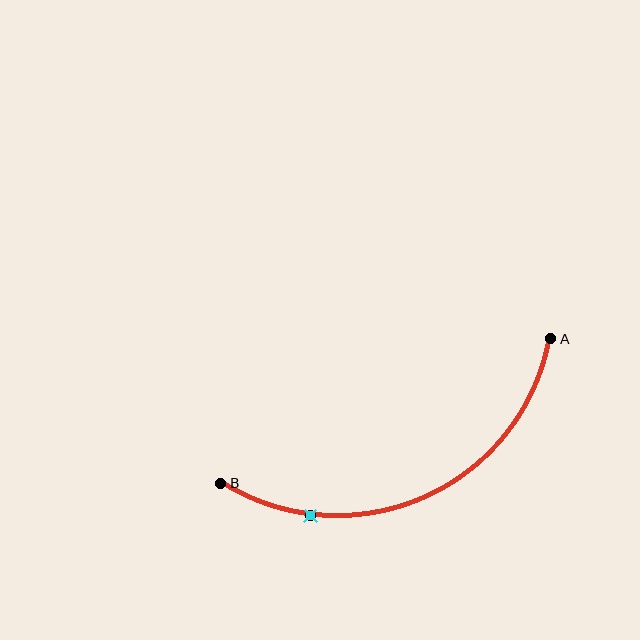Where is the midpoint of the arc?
The arc midpoint is the point on the curve farthest from the straight line joining A and B. It sits below that line.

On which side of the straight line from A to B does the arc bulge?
The arc bulges below the straight line connecting A and B.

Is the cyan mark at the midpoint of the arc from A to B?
No. The cyan mark lies on the arc but is closer to endpoint B. The arc midpoint would be at the point on the curve equidistant along the arc from both A and B.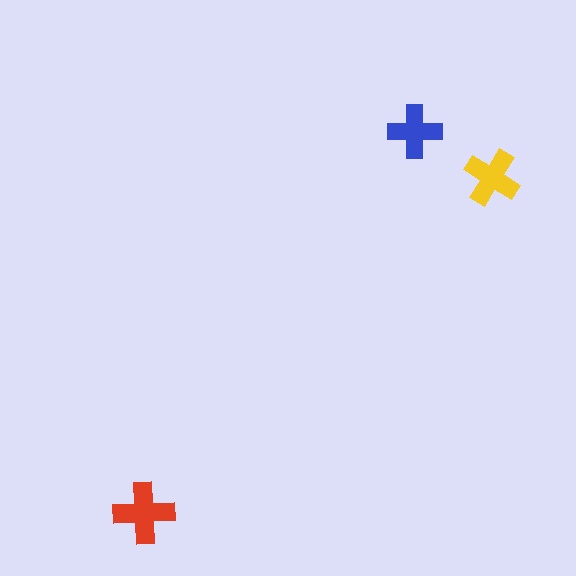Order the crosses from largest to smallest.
the red one, the yellow one, the blue one.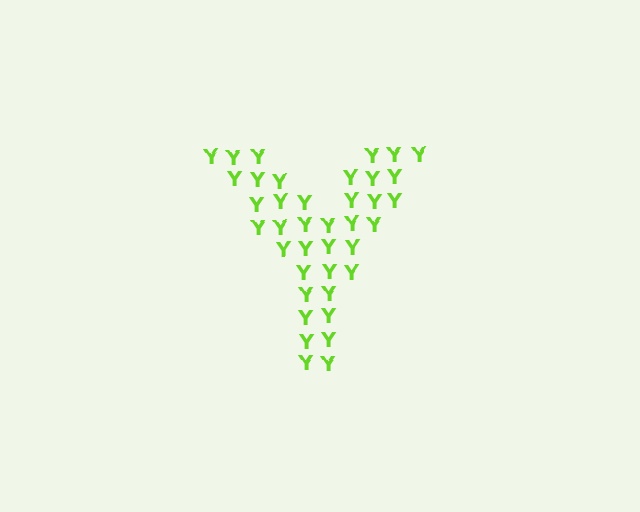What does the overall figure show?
The overall figure shows the letter Y.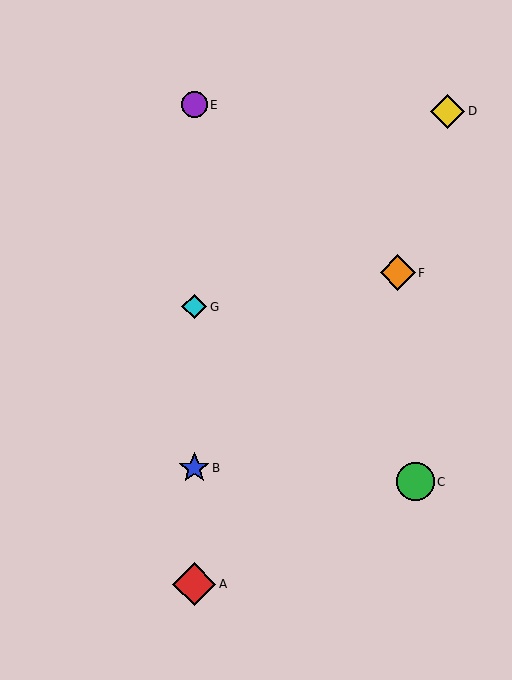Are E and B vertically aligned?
Yes, both are at x≈194.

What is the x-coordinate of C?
Object C is at x≈415.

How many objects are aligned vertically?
4 objects (A, B, E, G) are aligned vertically.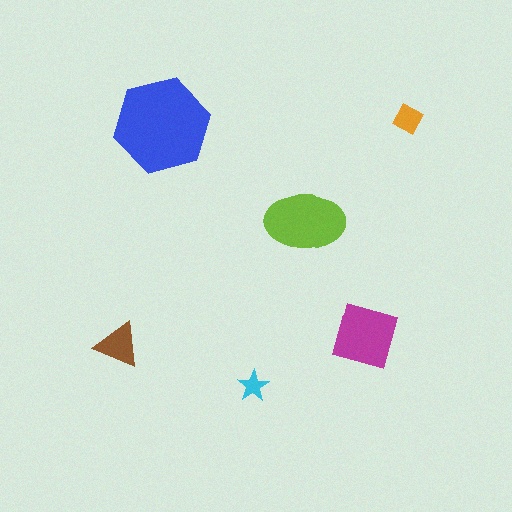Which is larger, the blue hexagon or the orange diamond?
The blue hexagon.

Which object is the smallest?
The cyan star.